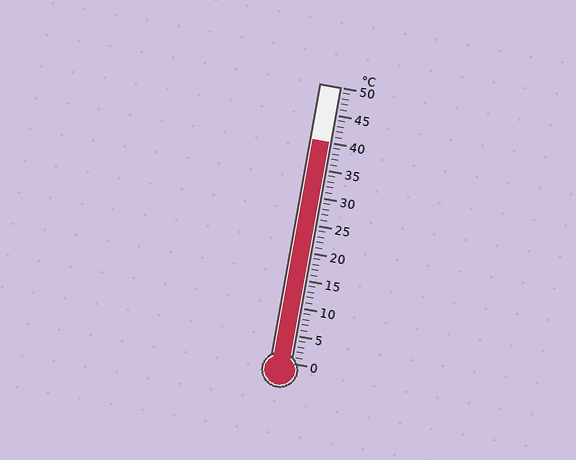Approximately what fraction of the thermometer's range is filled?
The thermometer is filled to approximately 80% of its range.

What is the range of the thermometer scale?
The thermometer scale ranges from 0°C to 50°C.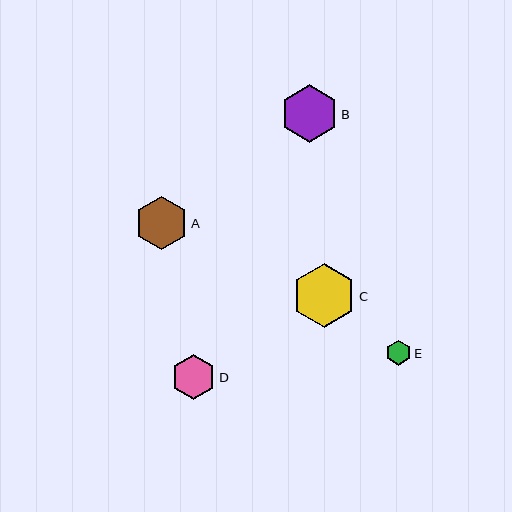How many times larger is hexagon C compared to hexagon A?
Hexagon C is approximately 1.2 times the size of hexagon A.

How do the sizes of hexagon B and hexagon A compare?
Hexagon B and hexagon A are approximately the same size.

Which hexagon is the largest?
Hexagon C is the largest with a size of approximately 64 pixels.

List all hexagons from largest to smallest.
From largest to smallest: C, B, A, D, E.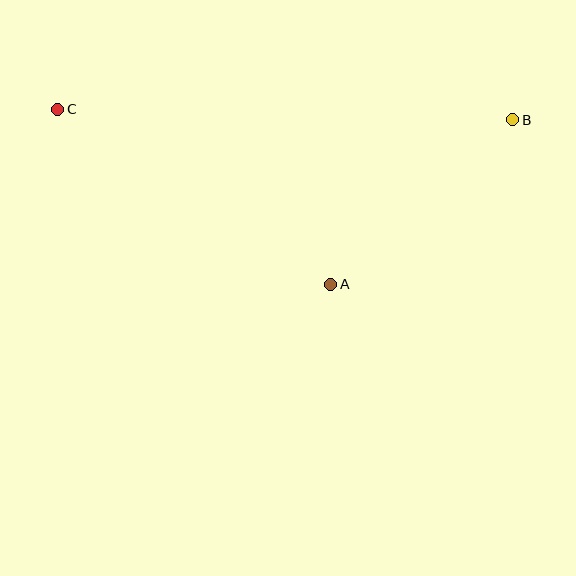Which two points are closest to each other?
Points A and B are closest to each other.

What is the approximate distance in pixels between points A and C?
The distance between A and C is approximately 324 pixels.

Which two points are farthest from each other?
Points B and C are farthest from each other.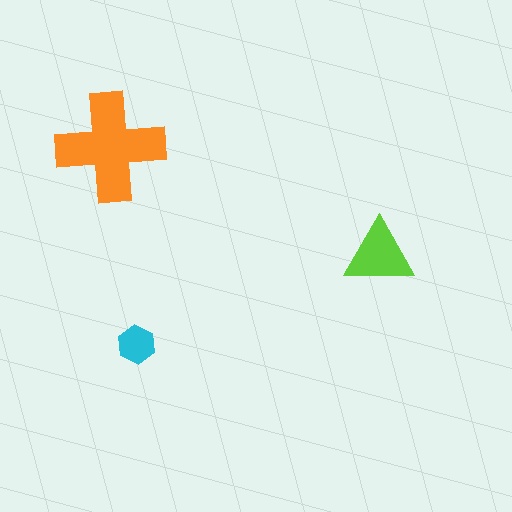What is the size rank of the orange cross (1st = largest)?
1st.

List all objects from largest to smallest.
The orange cross, the lime triangle, the cyan hexagon.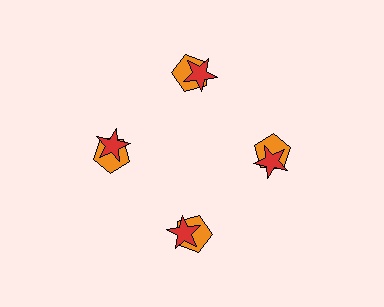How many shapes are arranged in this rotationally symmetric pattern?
There are 8 shapes, arranged in 4 groups of 2.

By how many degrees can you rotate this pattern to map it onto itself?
The pattern maps onto itself every 90 degrees of rotation.